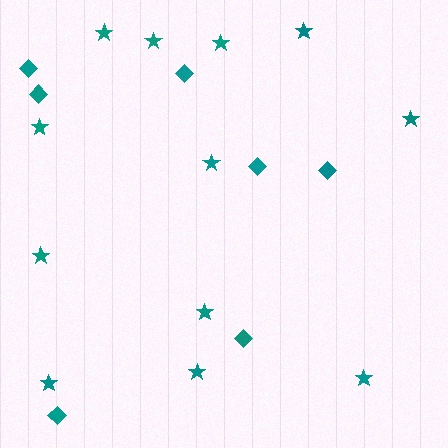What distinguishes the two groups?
There are 2 groups: one group of stars (12) and one group of diamonds (7).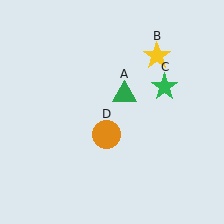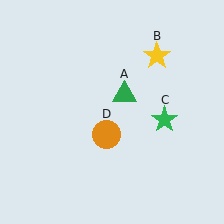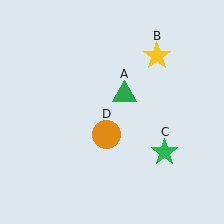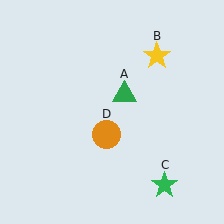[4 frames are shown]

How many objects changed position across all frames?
1 object changed position: green star (object C).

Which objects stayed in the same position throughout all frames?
Green triangle (object A) and yellow star (object B) and orange circle (object D) remained stationary.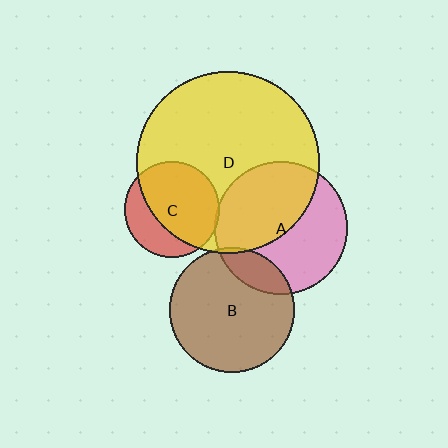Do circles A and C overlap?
Yes.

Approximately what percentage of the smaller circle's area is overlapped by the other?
Approximately 5%.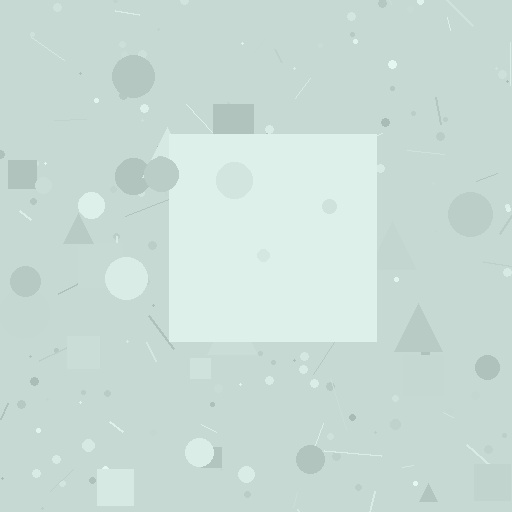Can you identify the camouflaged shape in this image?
The camouflaged shape is a square.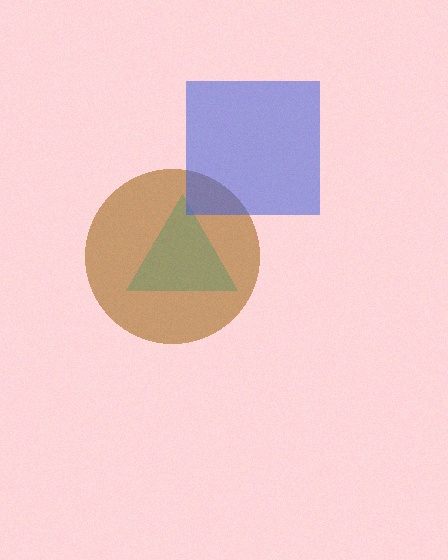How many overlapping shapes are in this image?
There are 3 overlapping shapes in the image.